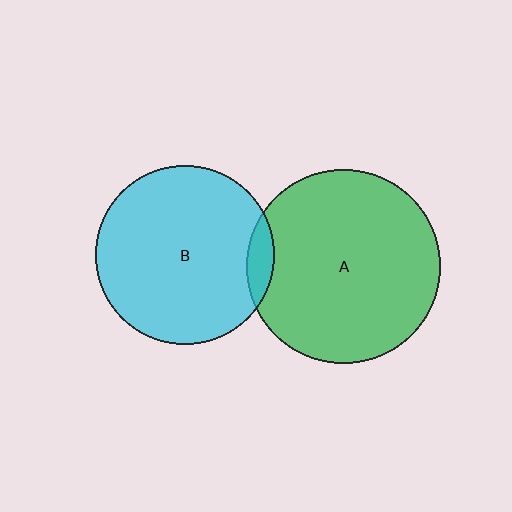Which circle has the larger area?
Circle A (green).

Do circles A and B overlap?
Yes.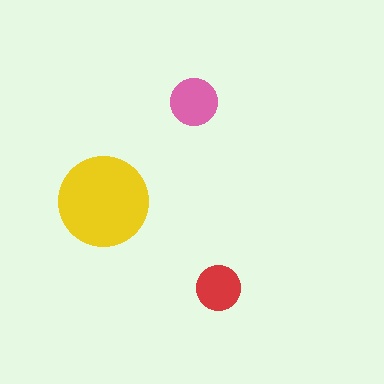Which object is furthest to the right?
The red circle is rightmost.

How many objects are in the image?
There are 3 objects in the image.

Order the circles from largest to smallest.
the yellow one, the pink one, the red one.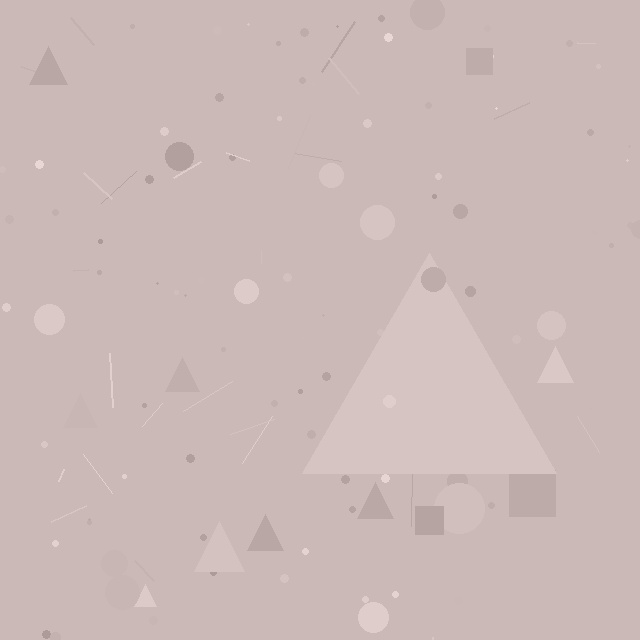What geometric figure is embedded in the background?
A triangle is embedded in the background.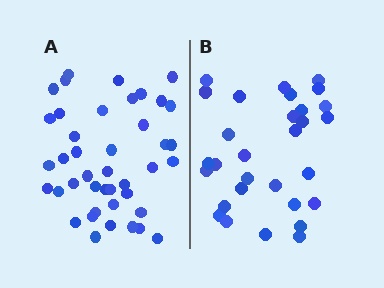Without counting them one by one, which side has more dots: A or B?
Region A (the left region) has more dots.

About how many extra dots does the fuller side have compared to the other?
Region A has roughly 12 or so more dots than region B.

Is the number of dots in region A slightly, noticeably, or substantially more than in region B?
Region A has noticeably more, but not dramatically so. The ratio is roughly 1.4 to 1.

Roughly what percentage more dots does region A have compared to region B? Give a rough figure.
About 40% more.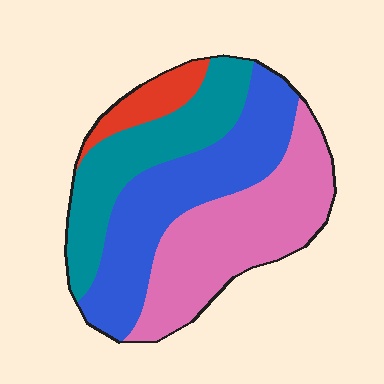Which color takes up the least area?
Red, at roughly 10%.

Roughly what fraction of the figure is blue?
Blue takes up about one third (1/3) of the figure.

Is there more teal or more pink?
Pink.